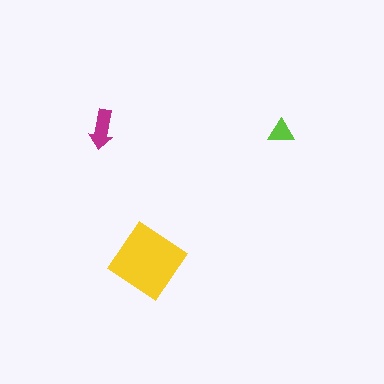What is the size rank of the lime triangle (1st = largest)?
3rd.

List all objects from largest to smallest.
The yellow diamond, the magenta arrow, the lime triangle.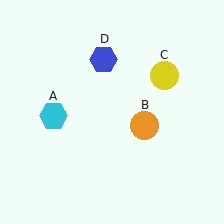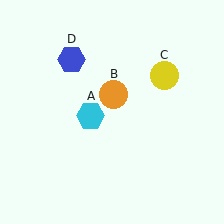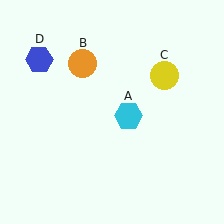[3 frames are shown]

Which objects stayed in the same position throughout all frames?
Yellow circle (object C) remained stationary.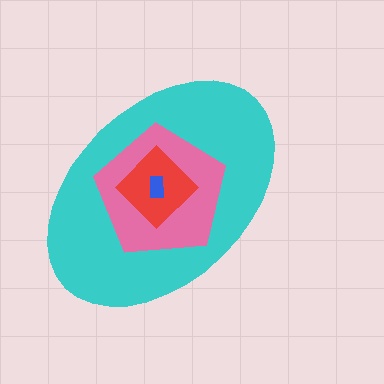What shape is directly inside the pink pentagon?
The red diamond.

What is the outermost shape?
The cyan ellipse.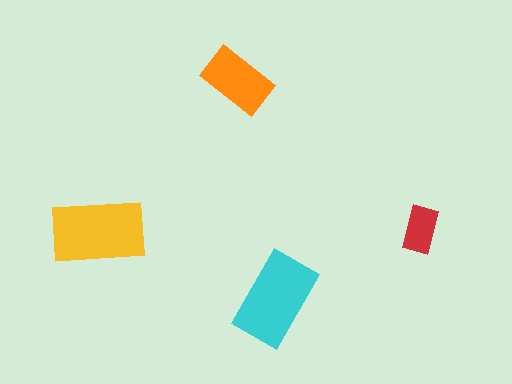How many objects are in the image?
There are 4 objects in the image.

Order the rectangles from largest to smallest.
the yellow one, the cyan one, the orange one, the red one.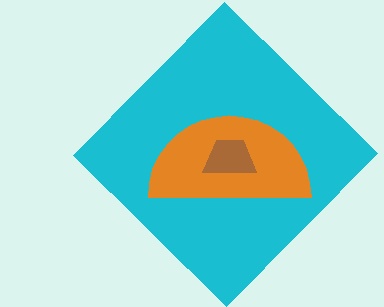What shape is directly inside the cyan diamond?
The orange semicircle.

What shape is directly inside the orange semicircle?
The brown trapezoid.